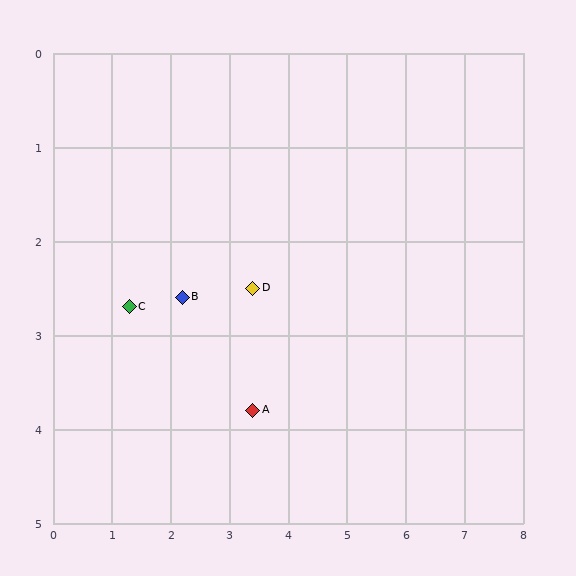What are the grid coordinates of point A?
Point A is at approximately (3.4, 3.8).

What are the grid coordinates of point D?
Point D is at approximately (3.4, 2.5).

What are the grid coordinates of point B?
Point B is at approximately (2.2, 2.6).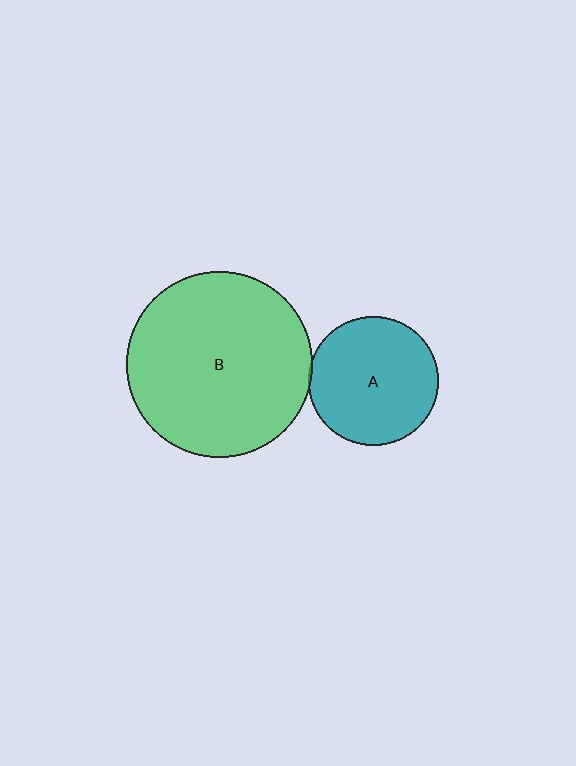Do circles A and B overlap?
Yes.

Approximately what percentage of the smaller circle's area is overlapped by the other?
Approximately 5%.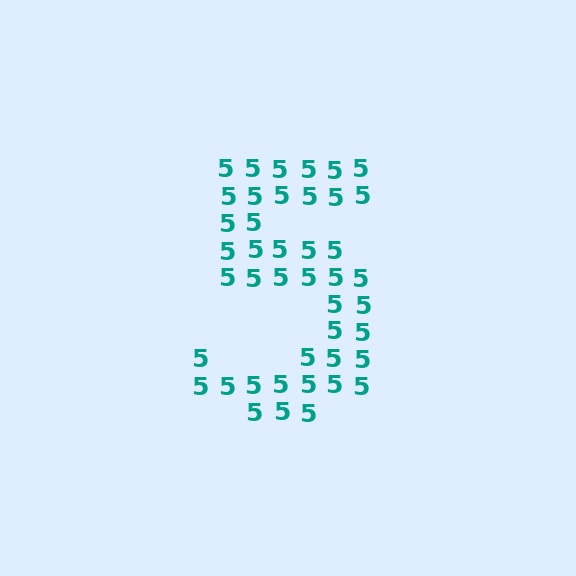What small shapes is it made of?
It is made of small digit 5's.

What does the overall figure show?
The overall figure shows the digit 5.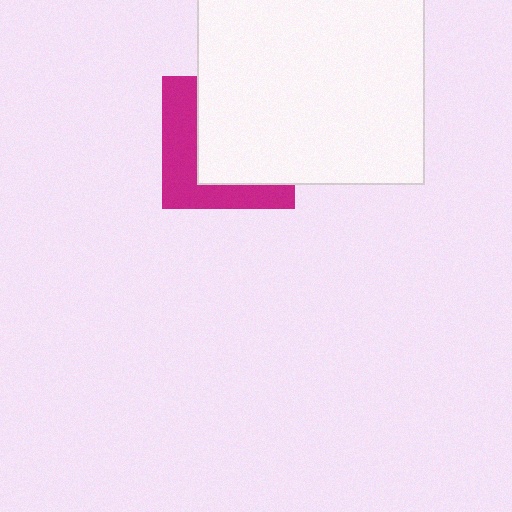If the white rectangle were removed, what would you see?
You would see the complete magenta square.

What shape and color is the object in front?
The object in front is a white rectangle.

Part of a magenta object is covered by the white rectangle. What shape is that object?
It is a square.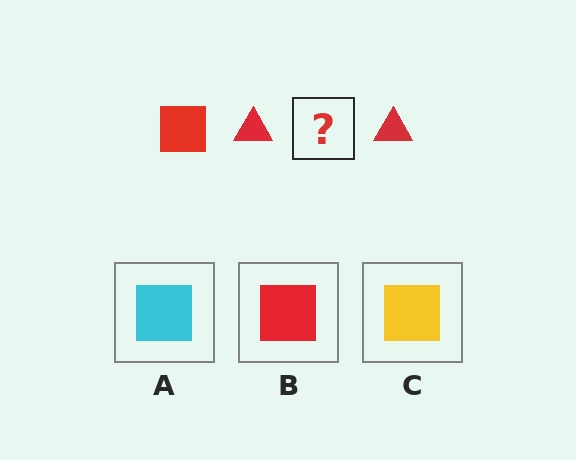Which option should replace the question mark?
Option B.